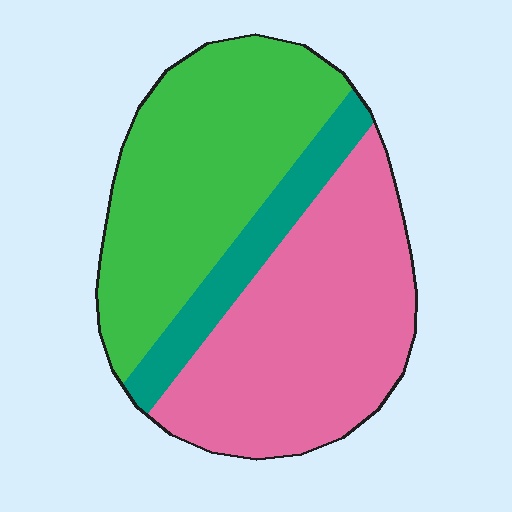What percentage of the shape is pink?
Pink covers 45% of the shape.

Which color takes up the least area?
Teal, at roughly 15%.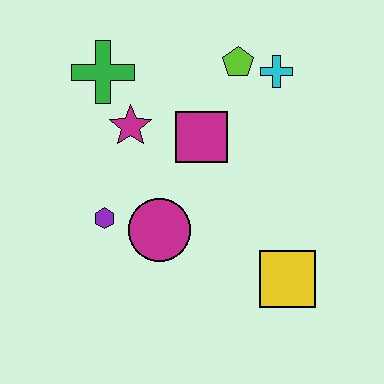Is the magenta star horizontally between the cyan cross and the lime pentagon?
No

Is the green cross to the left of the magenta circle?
Yes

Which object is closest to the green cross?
The magenta star is closest to the green cross.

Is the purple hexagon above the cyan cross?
No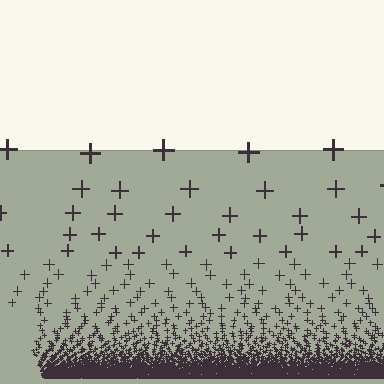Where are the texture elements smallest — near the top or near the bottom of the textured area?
Near the bottom.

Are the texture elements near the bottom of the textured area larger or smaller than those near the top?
Smaller. The gradient is inverted — elements near the bottom are smaller and denser.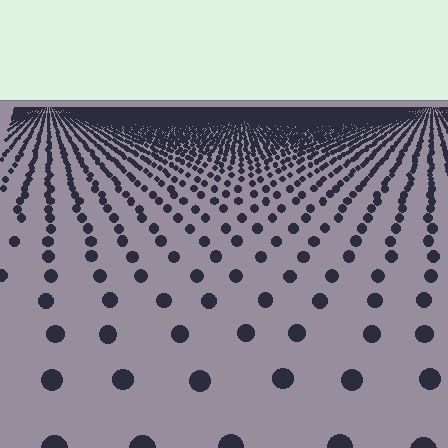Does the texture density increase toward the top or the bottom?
Density increases toward the top.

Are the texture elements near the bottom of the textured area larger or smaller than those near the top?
Larger. Near the bottom, elements are closer to the viewer and appear at a bigger on-screen size.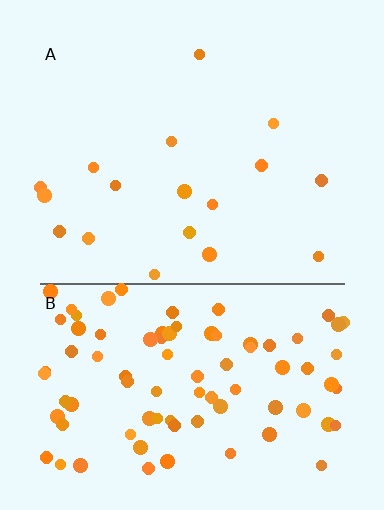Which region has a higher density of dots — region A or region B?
B (the bottom).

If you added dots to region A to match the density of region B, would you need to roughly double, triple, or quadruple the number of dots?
Approximately quadruple.